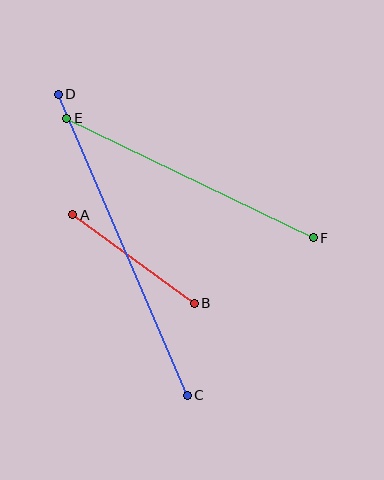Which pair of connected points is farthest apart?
Points C and D are farthest apart.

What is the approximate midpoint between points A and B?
The midpoint is at approximately (133, 259) pixels.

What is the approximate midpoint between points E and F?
The midpoint is at approximately (190, 178) pixels.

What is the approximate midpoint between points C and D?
The midpoint is at approximately (123, 245) pixels.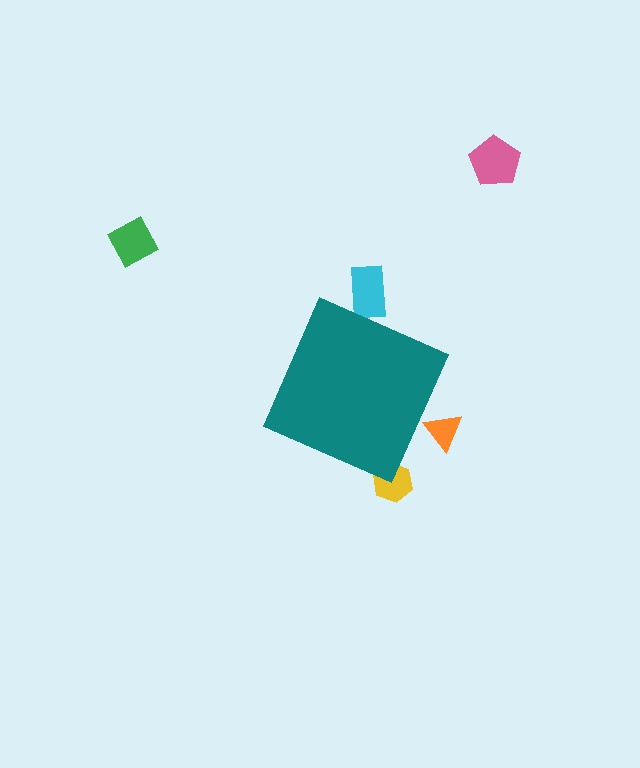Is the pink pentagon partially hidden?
No, the pink pentagon is fully visible.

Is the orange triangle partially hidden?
Yes, the orange triangle is partially hidden behind the teal diamond.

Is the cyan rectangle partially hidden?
Yes, the cyan rectangle is partially hidden behind the teal diamond.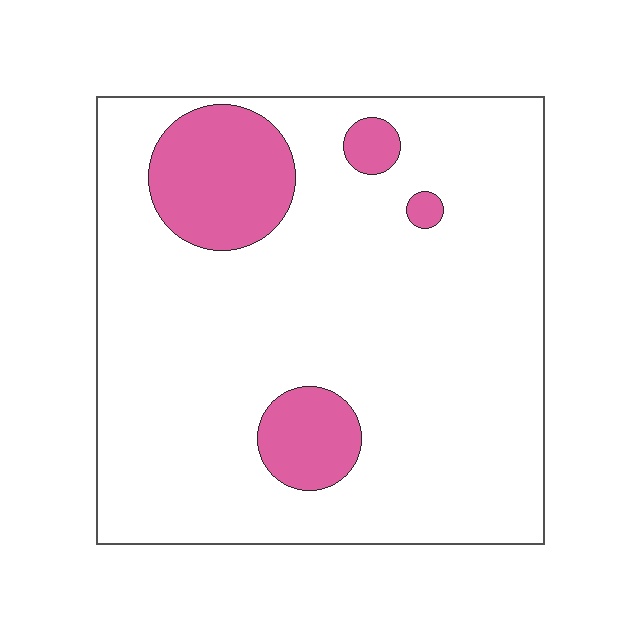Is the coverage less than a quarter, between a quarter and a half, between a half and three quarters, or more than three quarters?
Less than a quarter.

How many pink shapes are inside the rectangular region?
4.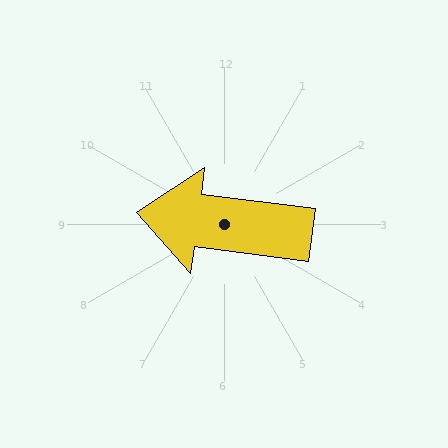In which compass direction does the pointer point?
West.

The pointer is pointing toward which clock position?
Roughly 9 o'clock.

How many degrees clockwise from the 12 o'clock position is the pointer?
Approximately 277 degrees.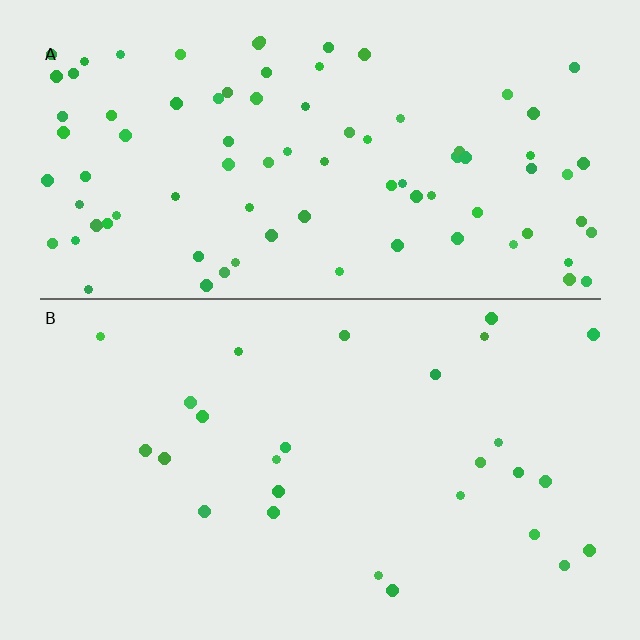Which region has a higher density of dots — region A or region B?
A (the top).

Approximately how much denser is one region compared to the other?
Approximately 3.2× — region A over region B.